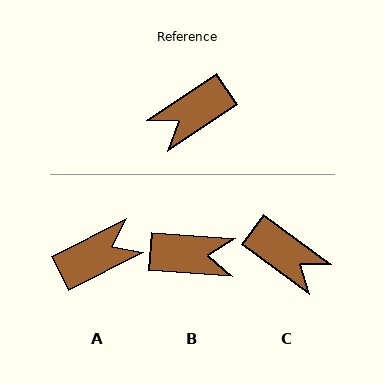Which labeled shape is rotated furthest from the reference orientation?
A, about 173 degrees away.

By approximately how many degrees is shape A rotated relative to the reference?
Approximately 173 degrees counter-clockwise.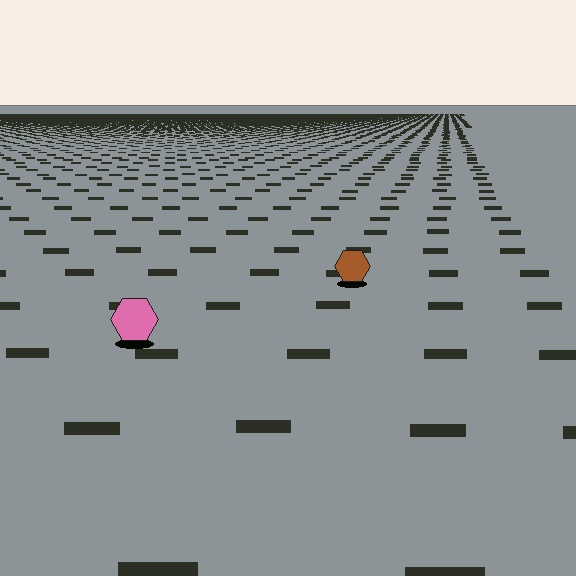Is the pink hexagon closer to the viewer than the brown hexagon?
Yes. The pink hexagon is closer — you can tell from the texture gradient: the ground texture is coarser near it.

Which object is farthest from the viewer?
The brown hexagon is farthest from the viewer. It appears smaller and the ground texture around it is denser.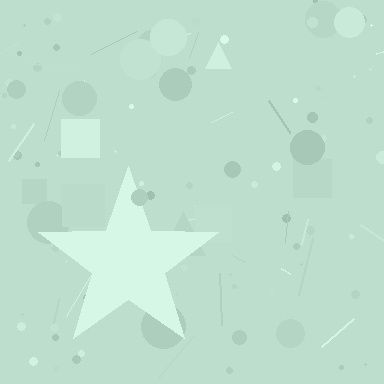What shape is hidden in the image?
A star is hidden in the image.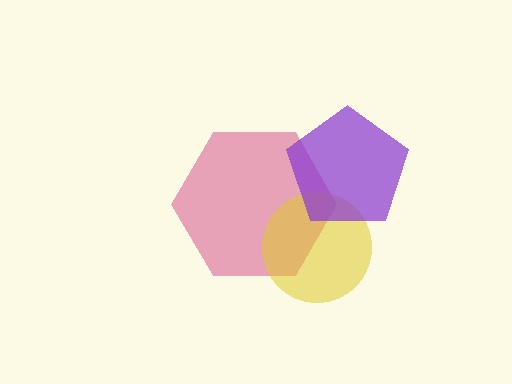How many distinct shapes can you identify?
There are 3 distinct shapes: a pink hexagon, a yellow circle, a purple pentagon.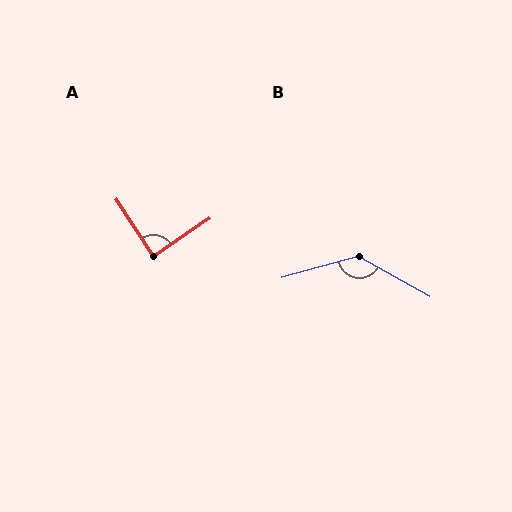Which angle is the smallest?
A, at approximately 89 degrees.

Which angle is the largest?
B, at approximately 135 degrees.